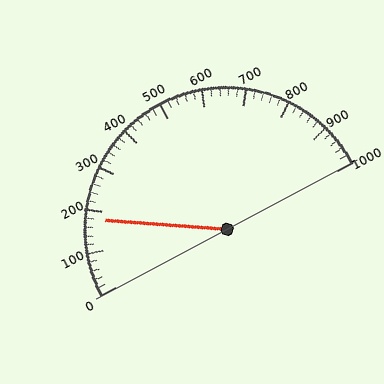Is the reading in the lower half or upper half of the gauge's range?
The reading is in the lower half of the range (0 to 1000).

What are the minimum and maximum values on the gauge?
The gauge ranges from 0 to 1000.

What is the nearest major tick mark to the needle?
The nearest major tick mark is 200.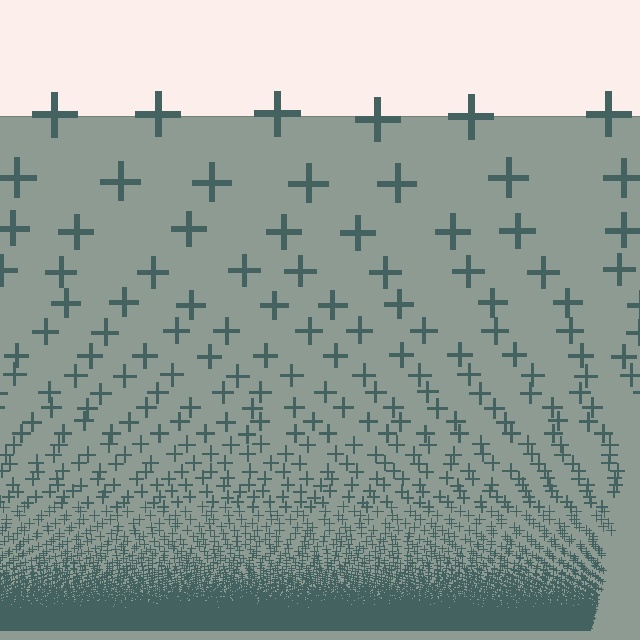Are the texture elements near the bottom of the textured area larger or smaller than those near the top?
Smaller. The gradient is inverted — elements near the bottom are smaller and denser.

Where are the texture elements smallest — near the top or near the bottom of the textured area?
Near the bottom.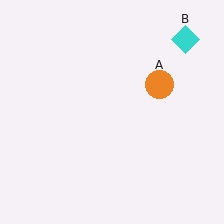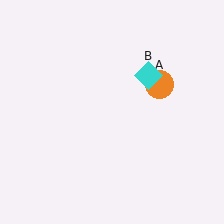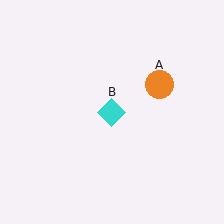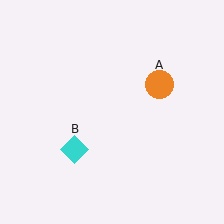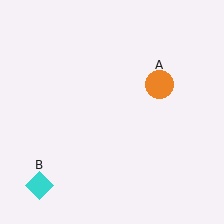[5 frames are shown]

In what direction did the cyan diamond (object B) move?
The cyan diamond (object B) moved down and to the left.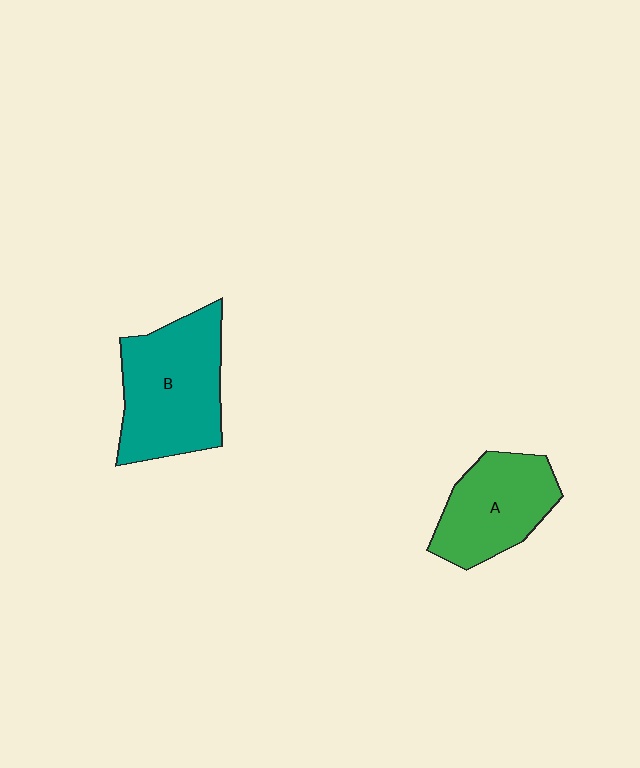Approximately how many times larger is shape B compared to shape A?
Approximately 1.3 times.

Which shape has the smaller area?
Shape A (green).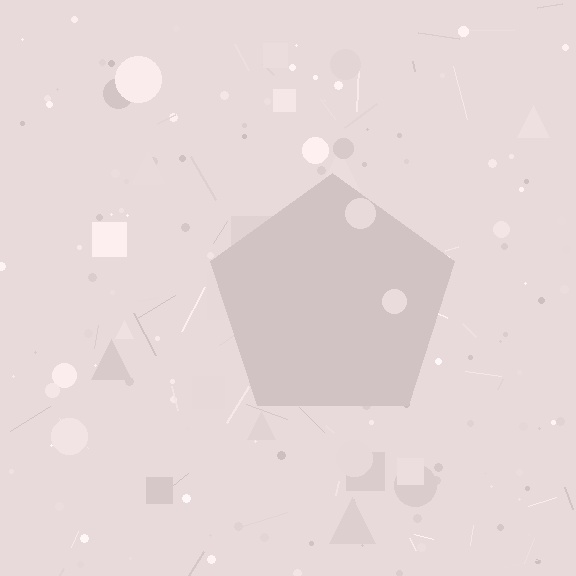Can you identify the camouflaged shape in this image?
The camouflaged shape is a pentagon.